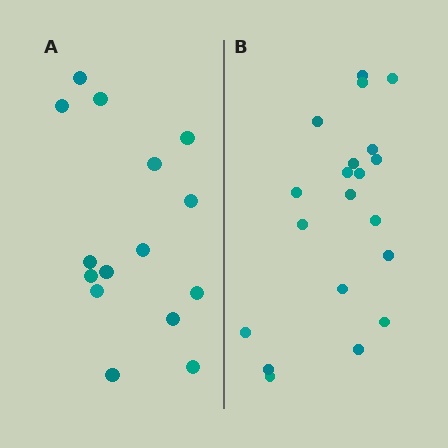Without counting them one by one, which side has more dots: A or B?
Region B (the right region) has more dots.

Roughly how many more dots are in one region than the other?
Region B has about 5 more dots than region A.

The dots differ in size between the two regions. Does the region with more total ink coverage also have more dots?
No. Region A has more total ink coverage because its dots are larger, but region B actually contains more individual dots. Total area can be misleading — the number of items is what matters here.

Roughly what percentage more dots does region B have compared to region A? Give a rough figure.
About 35% more.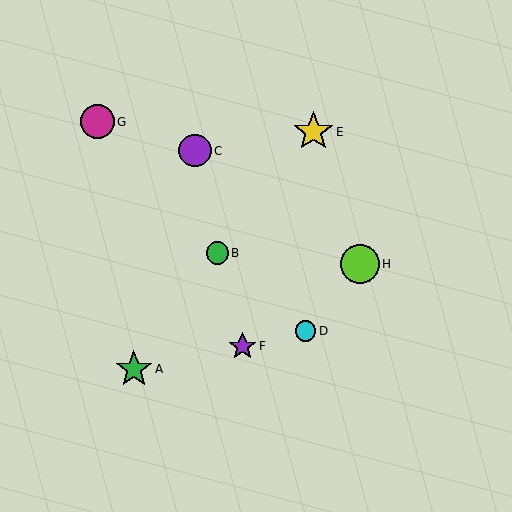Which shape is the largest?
The yellow star (labeled E) is the largest.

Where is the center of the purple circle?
The center of the purple circle is at (195, 151).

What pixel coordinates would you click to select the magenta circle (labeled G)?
Click at (97, 122) to select the magenta circle G.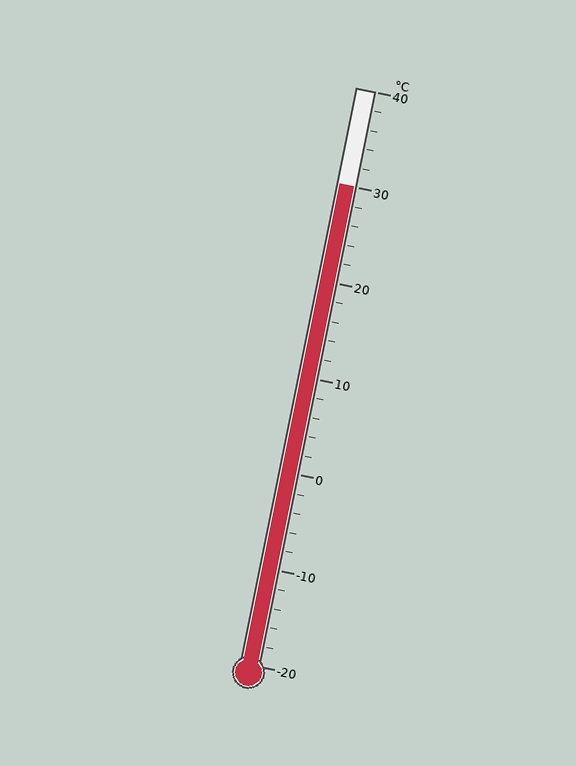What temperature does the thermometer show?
The thermometer shows approximately 30°C.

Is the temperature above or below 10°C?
The temperature is above 10°C.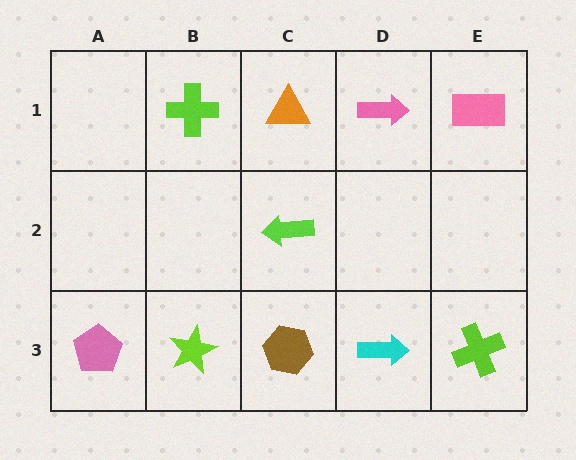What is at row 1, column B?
A lime cross.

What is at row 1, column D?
A pink arrow.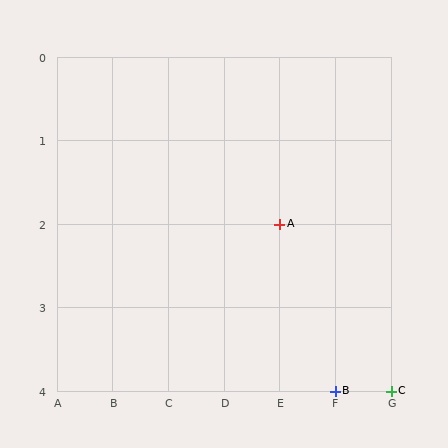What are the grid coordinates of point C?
Point C is at grid coordinates (G, 4).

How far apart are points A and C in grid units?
Points A and C are 2 columns and 2 rows apart (about 2.8 grid units diagonally).